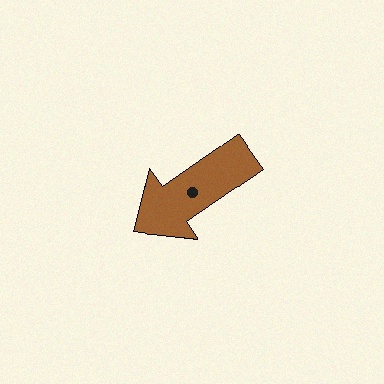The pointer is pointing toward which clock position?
Roughly 8 o'clock.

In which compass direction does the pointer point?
Southwest.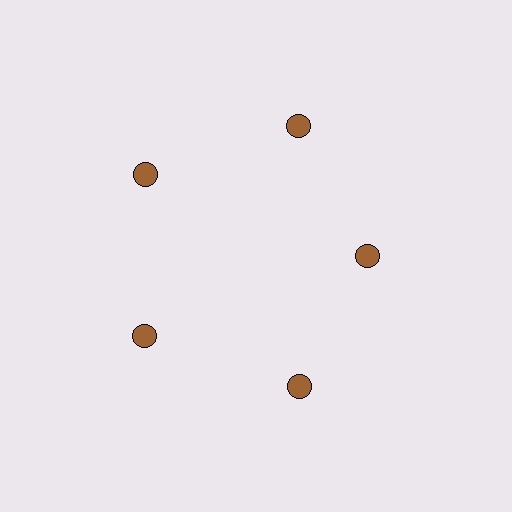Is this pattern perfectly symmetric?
No. The 5 brown circles are arranged in a ring, but one element near the 3 o'clock position is pulled inward toward the center, breaking the 5-fold rotational symmetry.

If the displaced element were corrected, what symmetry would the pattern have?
It would have 5-fold rotational symmetry — the pattern would map onto itself every 72 degrees.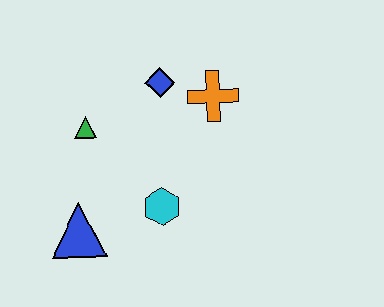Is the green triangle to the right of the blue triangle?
Yes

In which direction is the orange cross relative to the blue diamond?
The orange cross is to the right of the blue diamond.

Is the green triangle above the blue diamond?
No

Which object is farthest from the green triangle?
The orange cross is farthest from the green triangle.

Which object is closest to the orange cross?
The blue diamond is closest to the orange cross.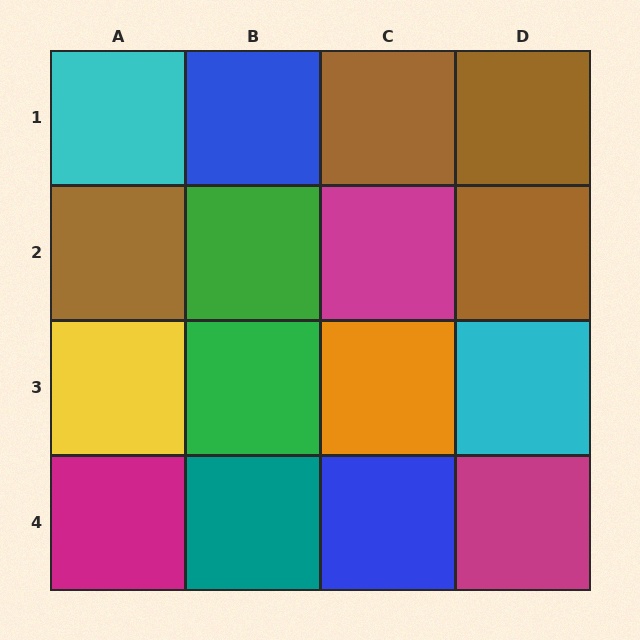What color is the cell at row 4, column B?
Teal.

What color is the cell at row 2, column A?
Brown.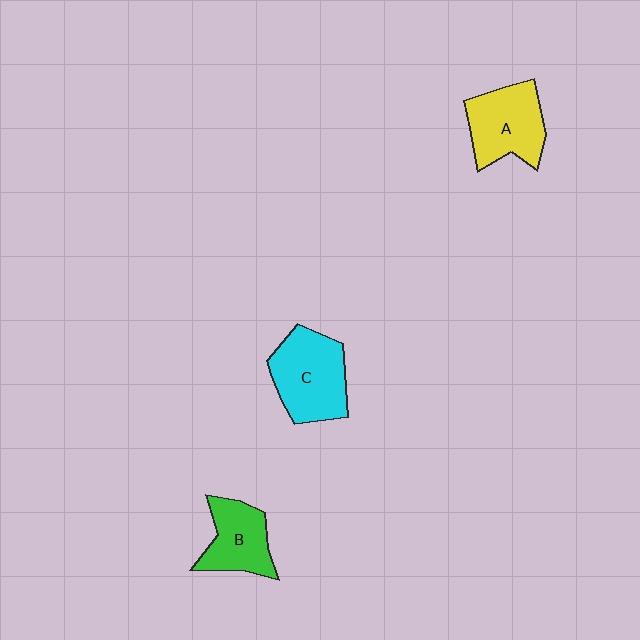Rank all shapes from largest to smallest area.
From largest to smallest: C (cyan), A (yellow), B (green).